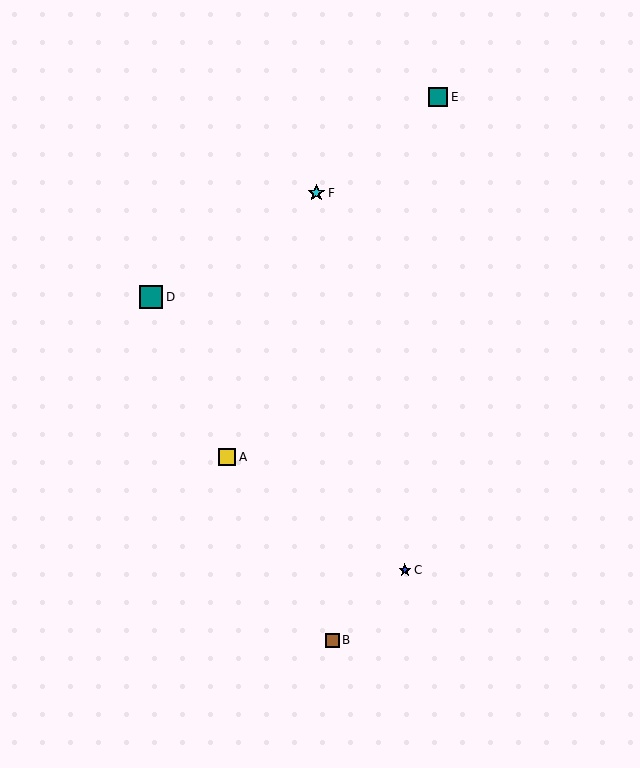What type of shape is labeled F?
Shape F is a cyan star.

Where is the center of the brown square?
The center of the brown square is at (333, 640).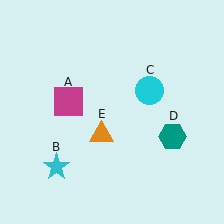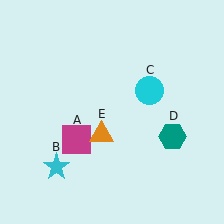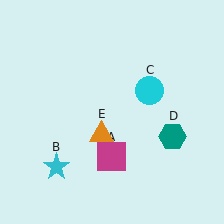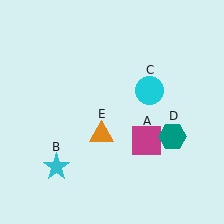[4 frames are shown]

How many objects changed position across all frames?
1 object changed position: magenta square (object A).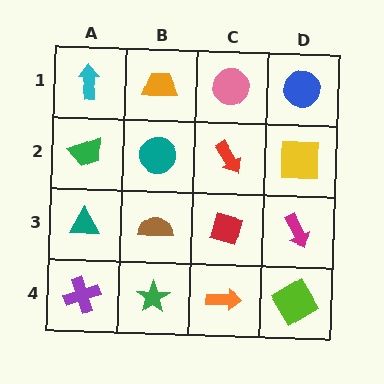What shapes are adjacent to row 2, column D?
A blue circle (row 1, column D), a magenta arrow (row 3, column D), a red arrow (row 2, column C).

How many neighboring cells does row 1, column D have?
2.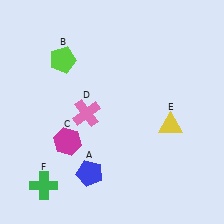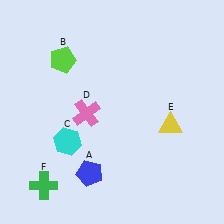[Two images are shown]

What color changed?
The hexagon (C) changed from magenta in Image 1 to cyan in Image 2.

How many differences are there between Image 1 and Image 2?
There is 1 difference between the two images.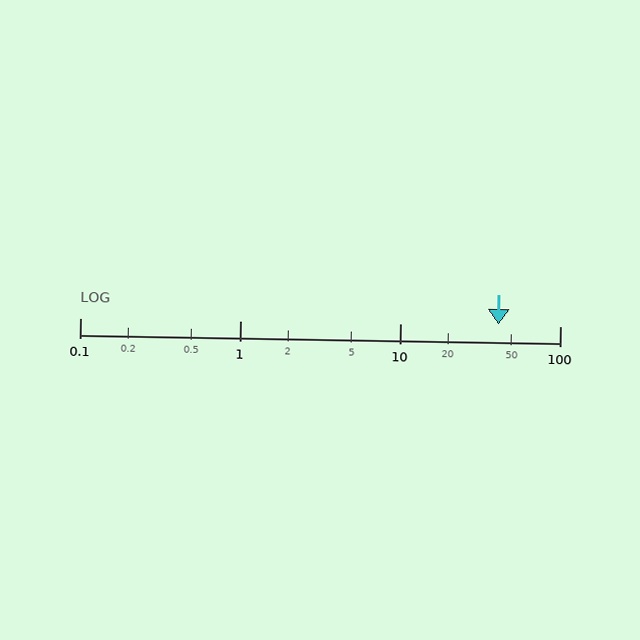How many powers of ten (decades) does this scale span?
The scale spans 3 decades, from 0.1 to 100.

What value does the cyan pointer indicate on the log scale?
The pointer indicates approximately 41.